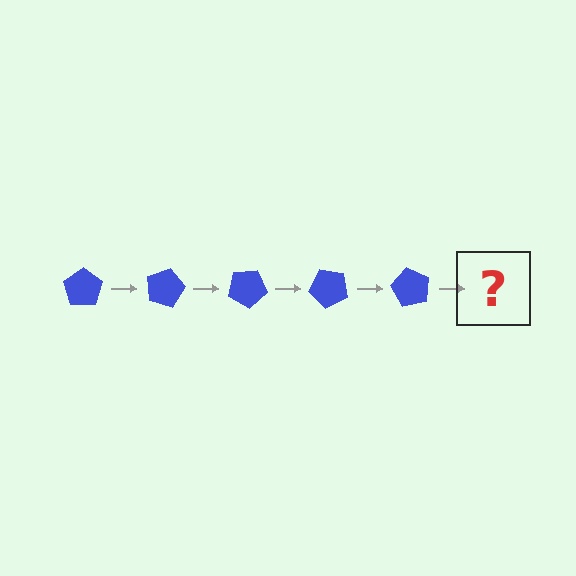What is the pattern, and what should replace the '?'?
The pattern is that the pentagon rotates 15 degrees each step. The '?' should be a blue pentagon rotated 75 degrees.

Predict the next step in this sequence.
The next step is a blue pentagon rotated 75 degrees.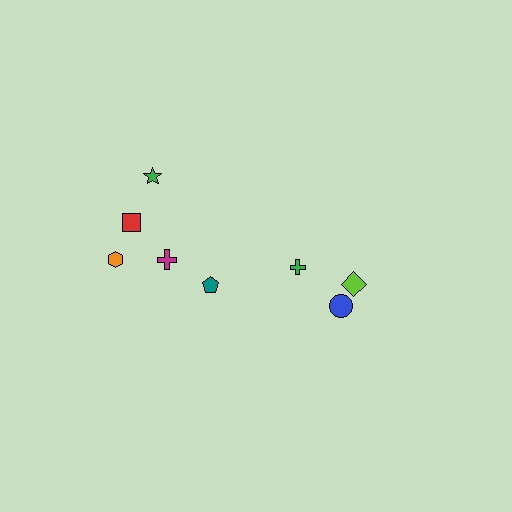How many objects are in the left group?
There are 5 objects.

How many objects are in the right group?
There are 3 objects.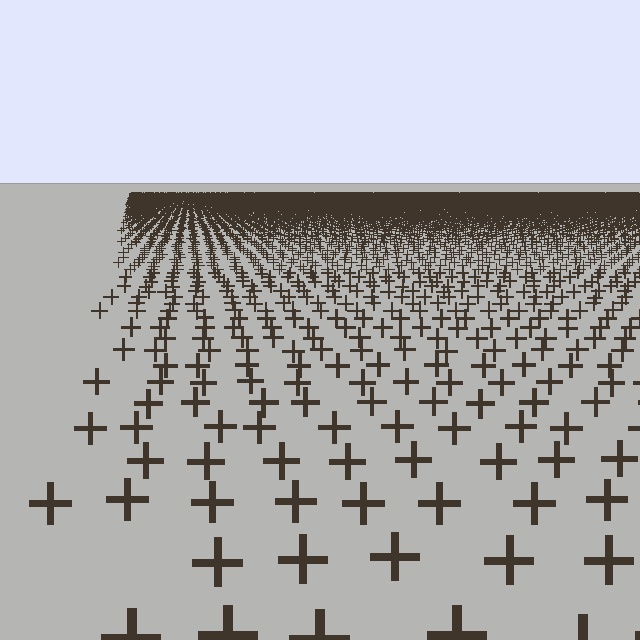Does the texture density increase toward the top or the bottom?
Density increases toward the top.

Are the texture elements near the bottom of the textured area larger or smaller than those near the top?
Larger. Near the bottom, elements are closer to the viewer and appear at a bigger on-screen size.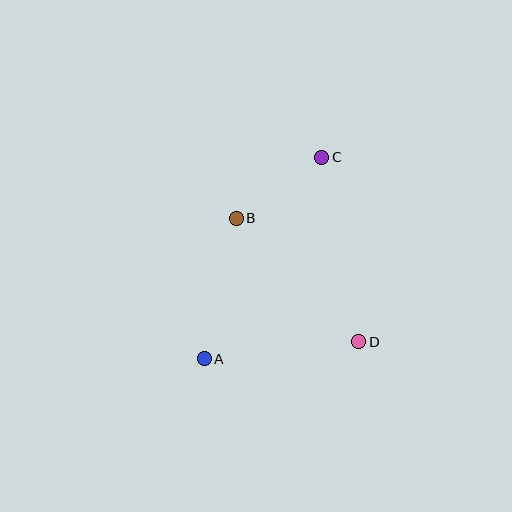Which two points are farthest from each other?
Points A and C are farthest from each other.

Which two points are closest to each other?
Points B and C are closest to each other.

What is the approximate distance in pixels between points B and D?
The distance between B and D is approximately 174 pixels.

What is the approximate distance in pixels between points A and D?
The distance between A and D is approximately 155 pixels.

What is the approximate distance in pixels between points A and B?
The distance between A and B is approximately 144 pixels.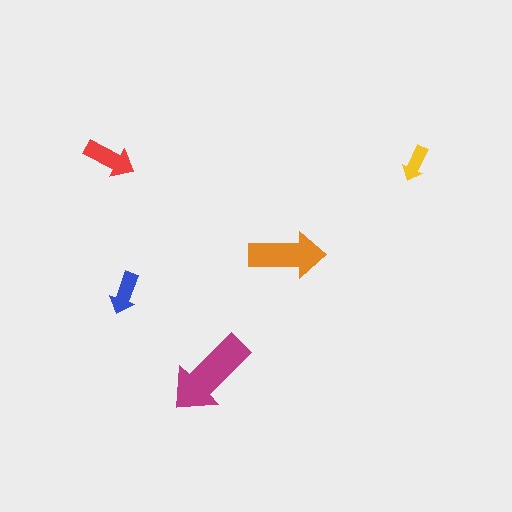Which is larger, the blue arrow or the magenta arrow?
The magenta one.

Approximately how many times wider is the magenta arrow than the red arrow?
About 1.5 times wider.